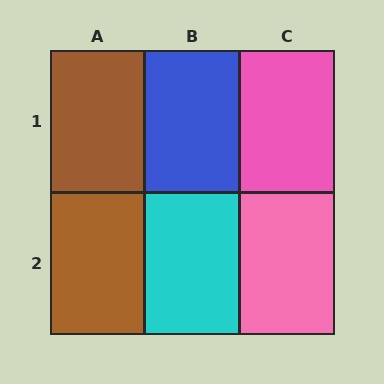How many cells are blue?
1 cell is blue.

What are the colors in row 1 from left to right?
Brown, blue, pink.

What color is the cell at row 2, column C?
Pink.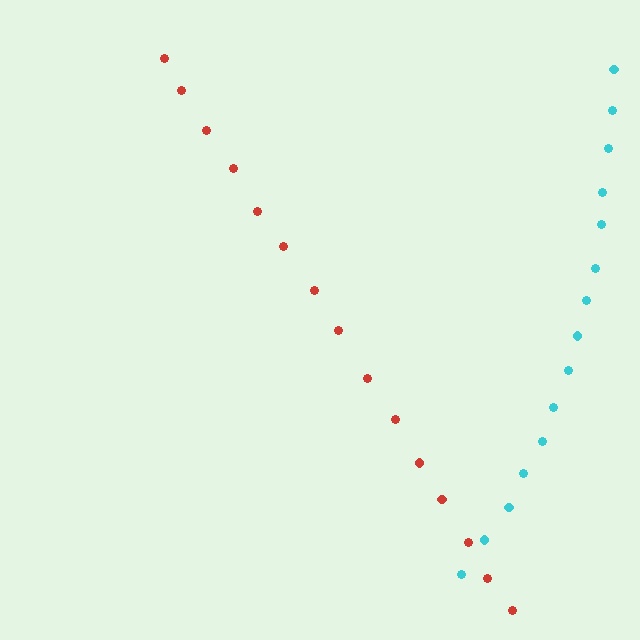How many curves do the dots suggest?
There are 2 distinct paths.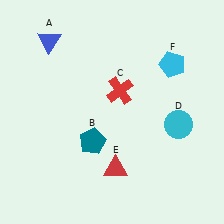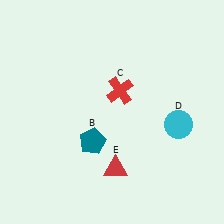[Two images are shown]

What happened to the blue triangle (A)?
The blue triangle (A) was removed in Image 2. It was in the top-left area of Image 1.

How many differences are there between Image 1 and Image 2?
There are 2 differences between the two images.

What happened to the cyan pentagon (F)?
The cyan pentagon (F) was removed in Image 2. It was in the top-right area of Image 1.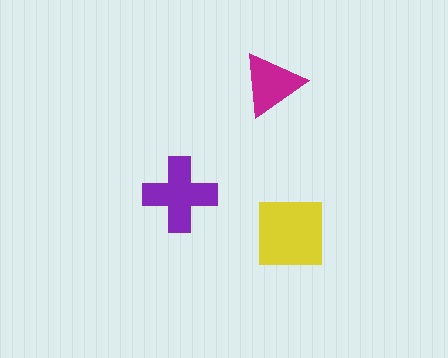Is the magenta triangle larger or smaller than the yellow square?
Smaller.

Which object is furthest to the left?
The purple cross is leftmost.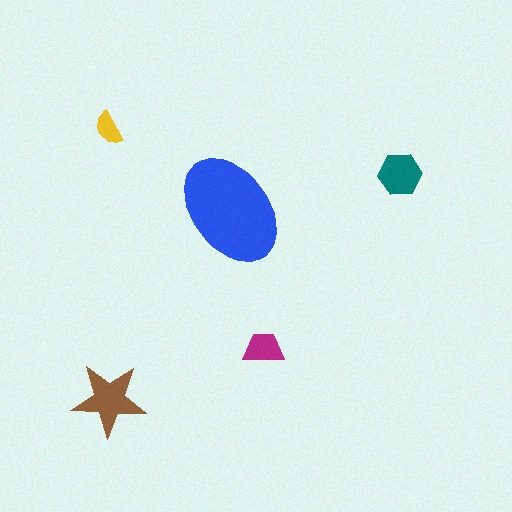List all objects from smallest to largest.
The yellow semicircle, the magenta trapezoid, the teal hexagon, the brown star, the blue ellipse.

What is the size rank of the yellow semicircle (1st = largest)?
5th.